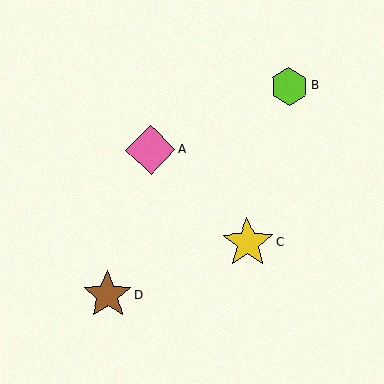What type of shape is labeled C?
Shape C is a yellow star.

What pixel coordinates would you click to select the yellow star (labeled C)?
Click at (248, 243) to select the yellow star C.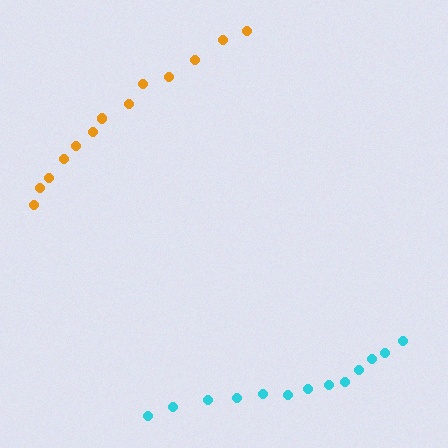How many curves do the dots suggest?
There are 2 distinct paths.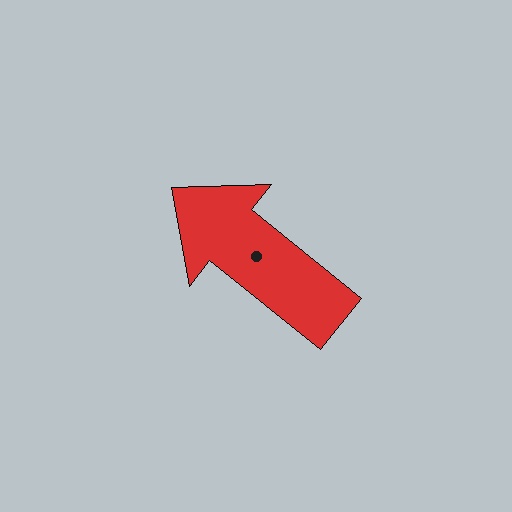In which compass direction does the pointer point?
Northwest.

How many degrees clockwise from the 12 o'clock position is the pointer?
Approximately 309 degrees.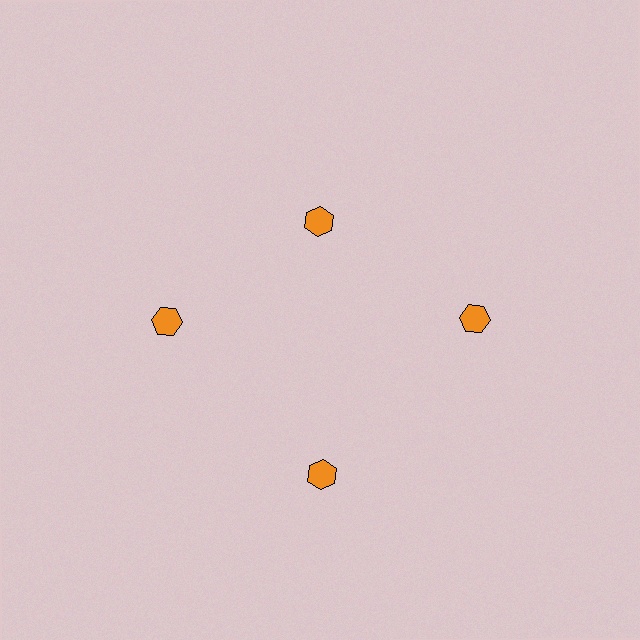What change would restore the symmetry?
The symmetry would be restored by moving it outward, back onto the ring so that all 4 hexagons sit at equal angles and equal distance from the center.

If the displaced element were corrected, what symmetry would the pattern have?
It would have 4-fold rotational symmetry — the pattern would map onto itself every 90 degrees.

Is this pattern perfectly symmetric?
No. The 4 orange hexagons are arranged in a ring, but one element near the 12 o'clock position is pulled inward toward the center, breaking the 4-fold rotational symmetry.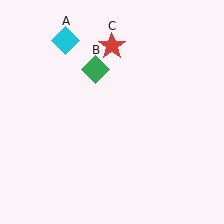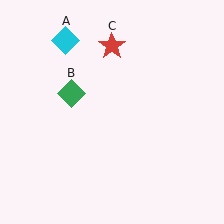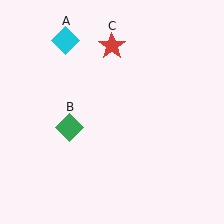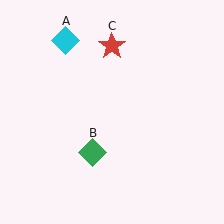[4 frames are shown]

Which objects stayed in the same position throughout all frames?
Cyan diamond (object A) and red star (object C) remained stationary.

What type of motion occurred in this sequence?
The green diamond (object B) rotated counterclockwise around the center of the scene.